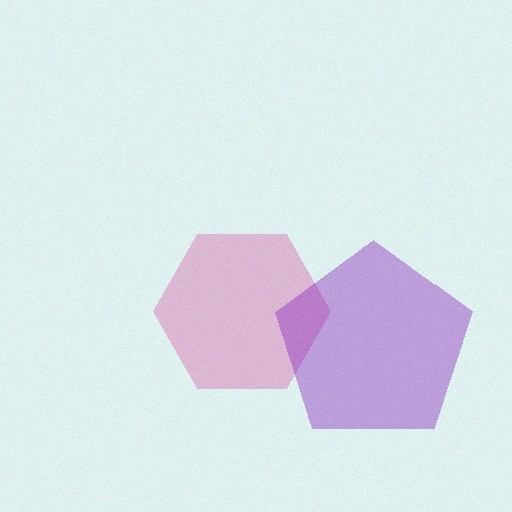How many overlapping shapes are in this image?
There are 2 overlapping shapes in the image.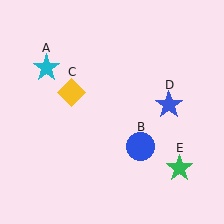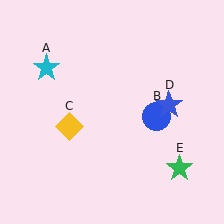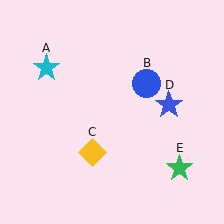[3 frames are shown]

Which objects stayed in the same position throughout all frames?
Cyan star (object A) and blue star (object D) and green star (object E) remained stationary.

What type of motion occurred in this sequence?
The blue circle (object B), yellow diamond (object C) rotated counterclockwise around the center of the scene.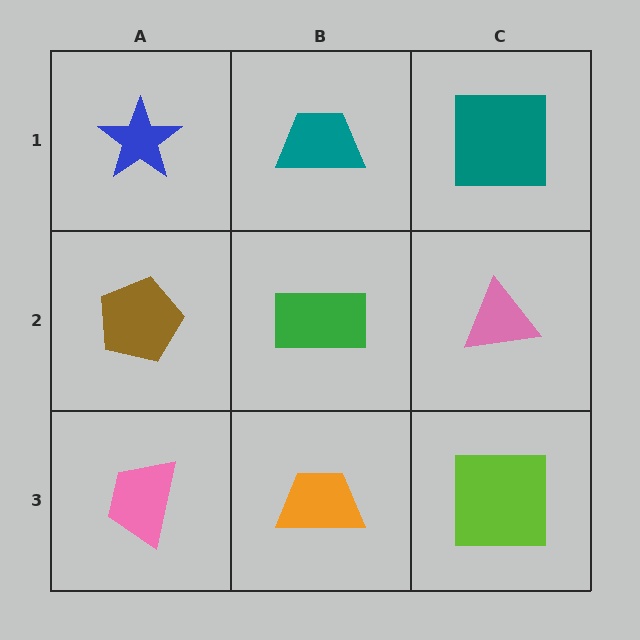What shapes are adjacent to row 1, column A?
A brown pentagon (row 2, column A), a teal trapezoid (row 1, column B).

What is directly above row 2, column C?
A teal square.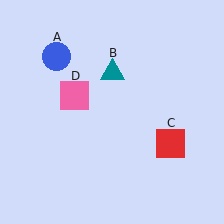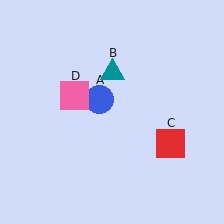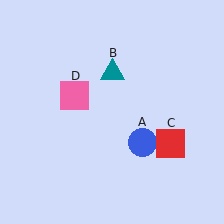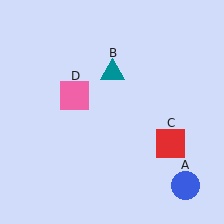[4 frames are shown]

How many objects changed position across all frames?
1 object changed position: blue circle (object A).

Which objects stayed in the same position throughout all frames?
Teal triangle (object B) and red square (object C) and pink square (object D) remained stationary.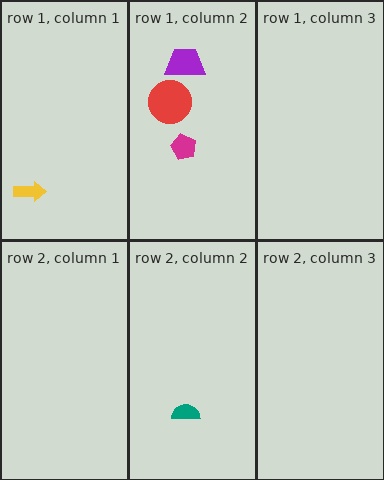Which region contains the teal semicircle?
The row 2, column 2 region.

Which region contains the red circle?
The row 1, column 2 region.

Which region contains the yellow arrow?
The row 1, column 1 region.